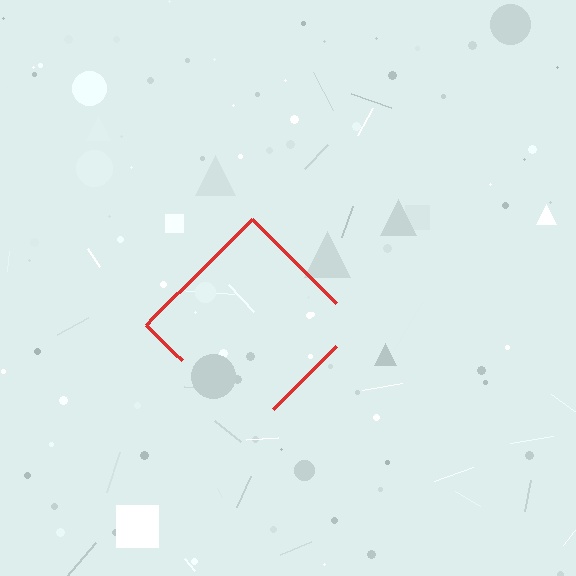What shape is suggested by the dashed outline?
The dashed outline suggests a diamond.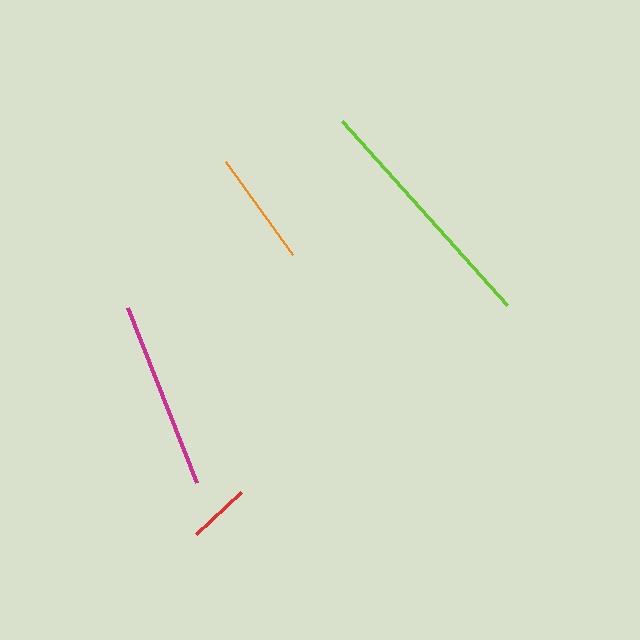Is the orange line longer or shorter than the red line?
The orange line is longer than the red line.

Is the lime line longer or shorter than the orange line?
The lime line is longer than the orange line.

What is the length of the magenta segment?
The magenta segment is approximately 189 pixels long.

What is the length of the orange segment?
The orange segment is approximately 114 pixels long.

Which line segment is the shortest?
The red line is the shortest at approximately 62 pixels.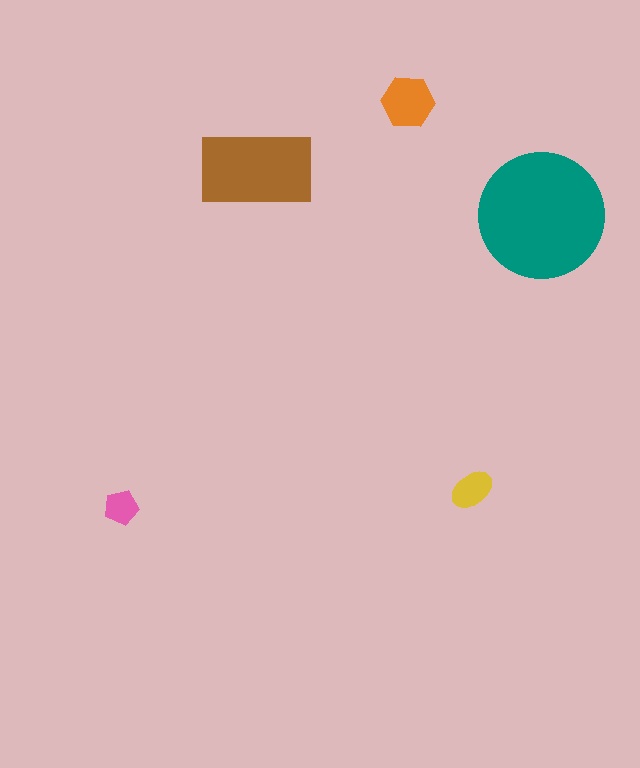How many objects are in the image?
There are 5 objects in the image.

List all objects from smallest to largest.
The pink pentagon, the yellow ellipse, the orange hexagon, the brown rectangle, the teal circle.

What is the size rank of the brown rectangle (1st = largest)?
2nd.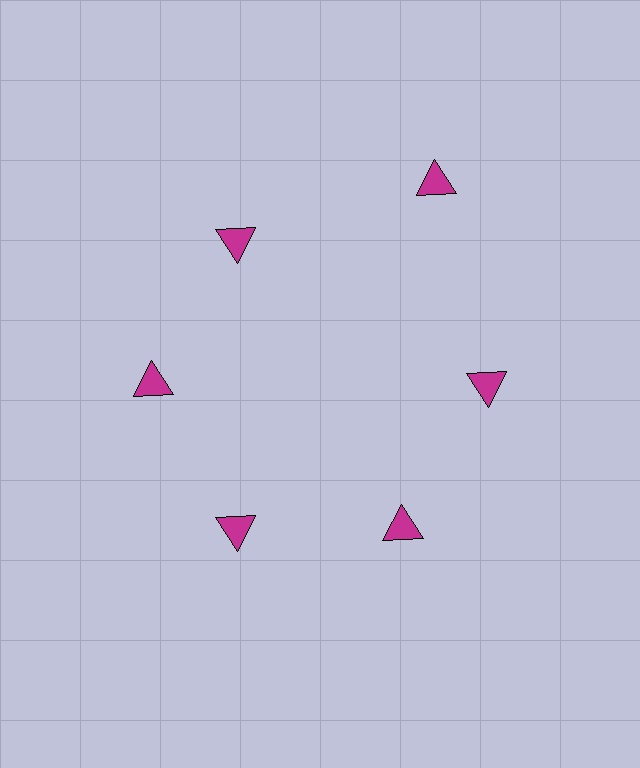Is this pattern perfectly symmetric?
No. The 6 magenta triangles are arranged in a ring, but one element near the 1 o'clock position is pushed outward from the center, breaking the 6-fold rotational symmetry.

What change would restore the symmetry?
The symmetry would be restored by moving it inward, back onto the ring so that all 6 triangles sit at equal angles and equal distance from the center.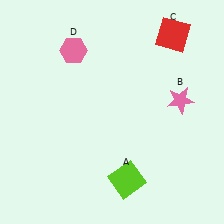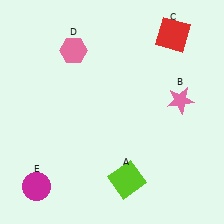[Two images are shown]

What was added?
A magenta circle (E) was added in Image 2.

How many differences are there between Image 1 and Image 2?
There is 1 difference between the two images.